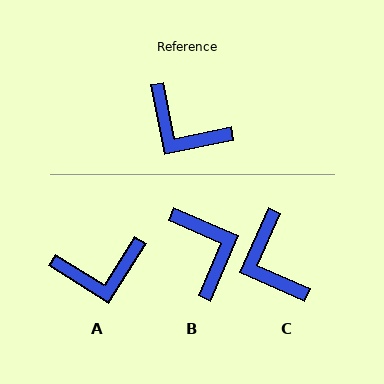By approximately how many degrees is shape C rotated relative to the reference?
Approximately 35 degrees clockwise.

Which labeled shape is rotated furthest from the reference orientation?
B, about 145 degrees away.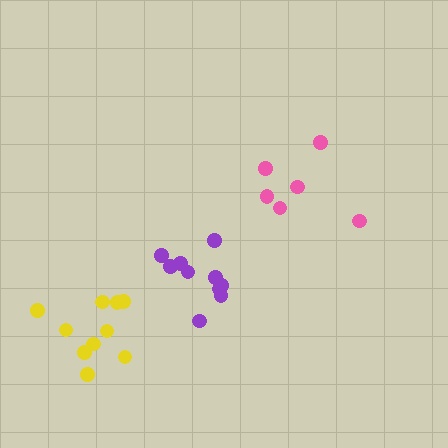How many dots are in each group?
Group 1: 6 dots, Group 2: 10 dots, Group 3: 10 dots (26 total).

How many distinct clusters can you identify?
There are 3 distinct clusters.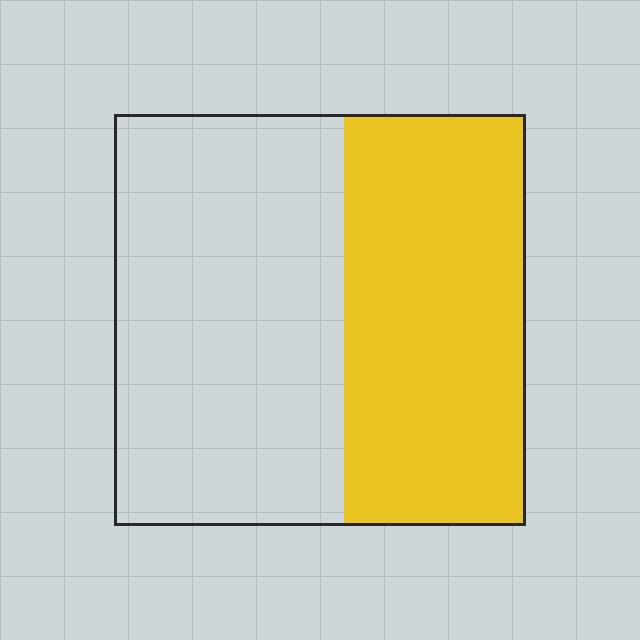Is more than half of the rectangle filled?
No.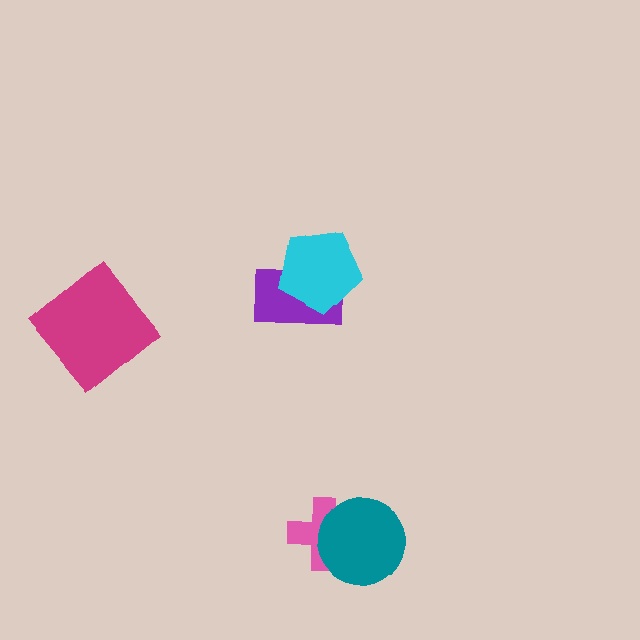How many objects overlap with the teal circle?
1 object overlaps with the teal circle.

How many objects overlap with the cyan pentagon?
1 object overlaps with the cyan pentagon.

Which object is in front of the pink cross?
The teal circle is in front of the pink cross.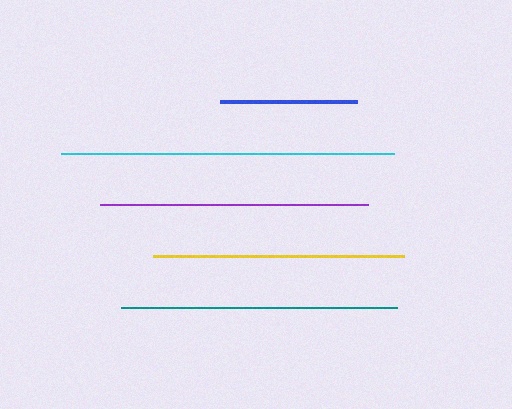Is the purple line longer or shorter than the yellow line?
The purple line is longer than the yellow line.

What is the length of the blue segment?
The blue segment is approximately 137 pixels long.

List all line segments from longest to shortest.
From longest to shortest: cyan, teal, purple, yellow, blue.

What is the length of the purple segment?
The purple segment is approximately 268 pixels long.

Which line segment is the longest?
The cyan line is the longest at approximately 333 pixels.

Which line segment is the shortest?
The blue line is the shortest at approximately 137 pixels.